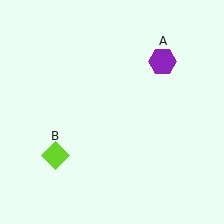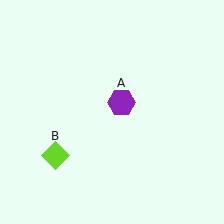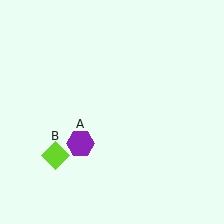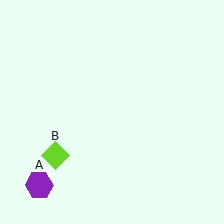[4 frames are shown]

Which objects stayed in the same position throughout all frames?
Lime diamond (object B) remained stationary.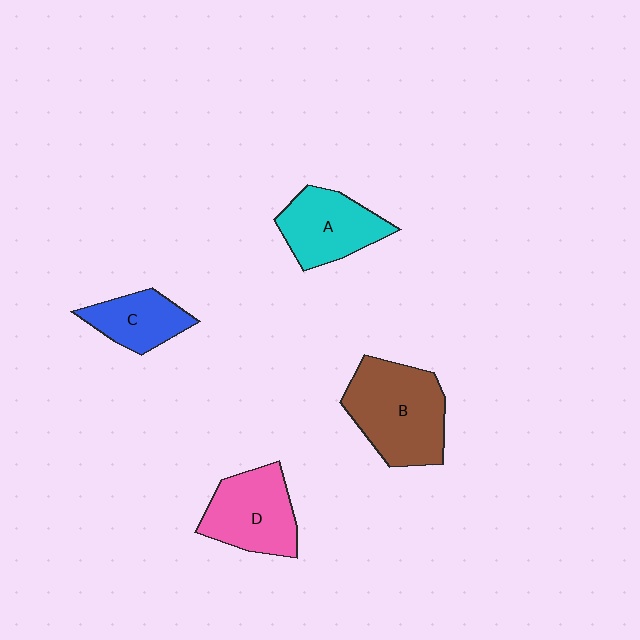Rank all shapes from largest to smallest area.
From largest to smallest: B (brown), D (pink), A (cyan), C (blue).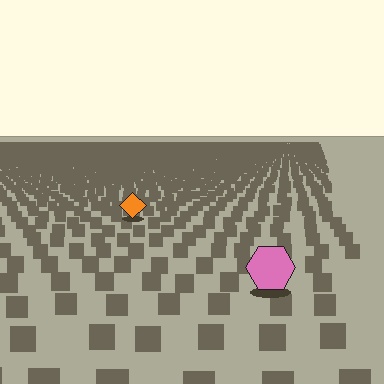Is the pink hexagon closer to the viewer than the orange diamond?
Yes. The pink hexagon is closer — you can tell from the texture gradient: the ground texture is coarser near it.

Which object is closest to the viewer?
The pink hexagon is closest. The texture marks near it are larger and more spread out.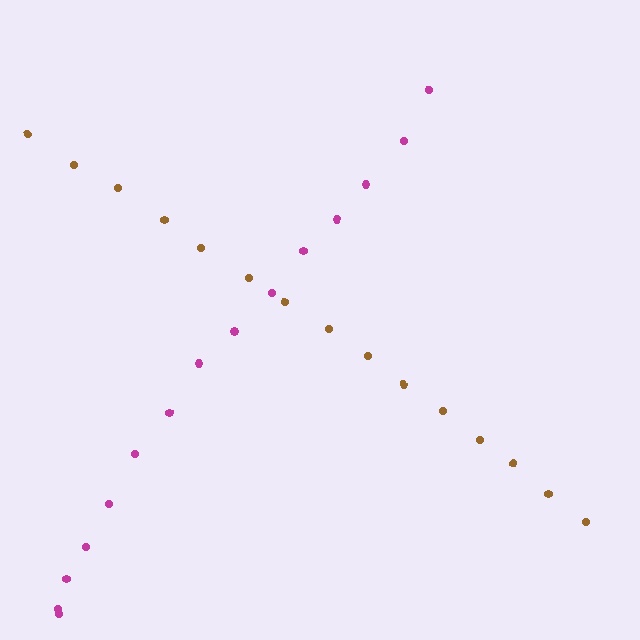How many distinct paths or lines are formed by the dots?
There are 2 distinct paths.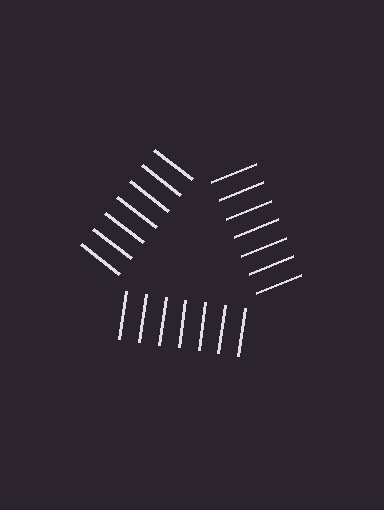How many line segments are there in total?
21 — 7 along each of the 3 edges.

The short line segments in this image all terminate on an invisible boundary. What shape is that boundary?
An illusory triangle — the line segments terminate on its edges but no continuous stroke is drawn.